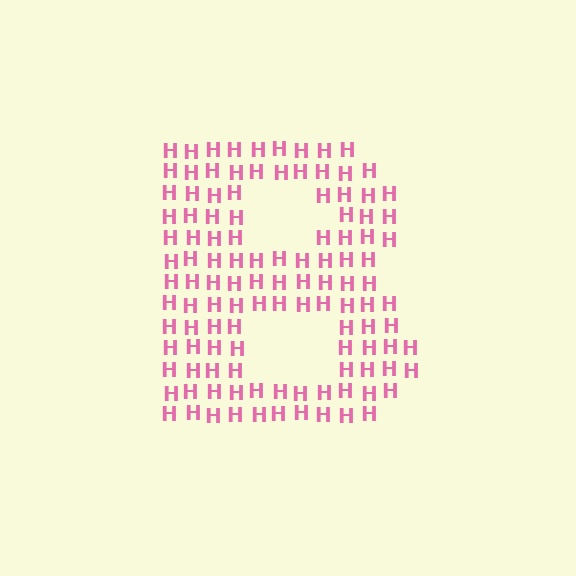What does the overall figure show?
The overall figure shows the letter B.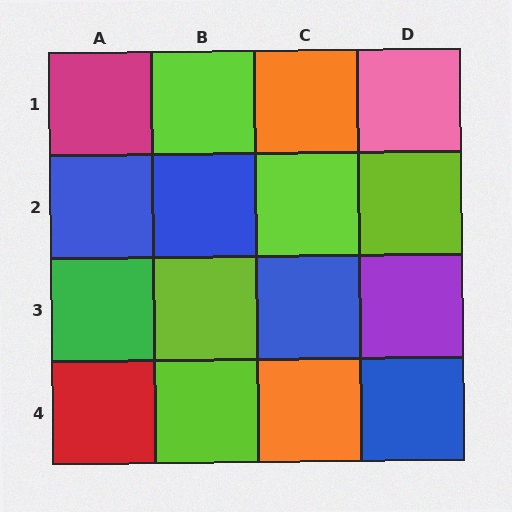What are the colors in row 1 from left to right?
Magenta, lime, orange, pink.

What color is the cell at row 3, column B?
Lime.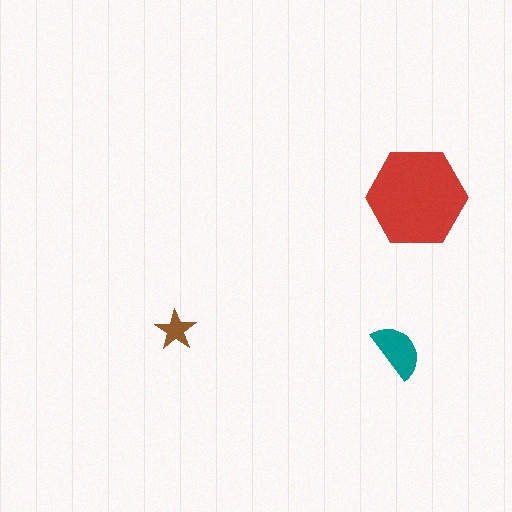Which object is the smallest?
The brown star.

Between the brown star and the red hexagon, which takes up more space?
The red hexagon.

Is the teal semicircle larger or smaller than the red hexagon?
Smaller.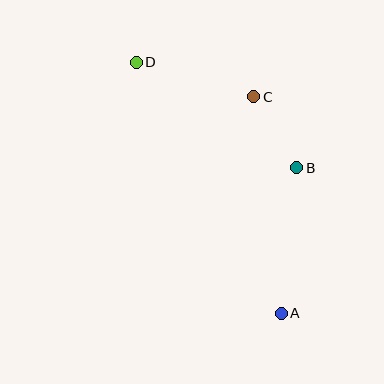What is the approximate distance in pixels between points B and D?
The distance between B and D is approximately 192 pixels.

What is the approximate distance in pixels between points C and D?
The distance between C and D is approximately 122 pixels.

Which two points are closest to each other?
Points B and C are closest to each other.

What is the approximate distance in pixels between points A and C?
The distance between A and C is approximately 218 pixels.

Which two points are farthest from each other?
Points A and D are farthest from each other.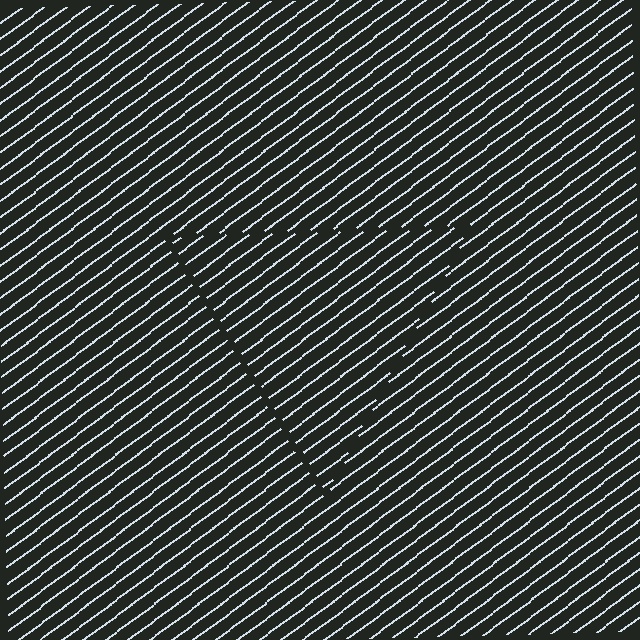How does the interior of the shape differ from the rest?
The interior of the shape contains the same grating, shifted by half a period — the contour is defined by the phase discontinuity where line-ends from the inner and outer gratings abut.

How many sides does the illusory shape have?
3 sides — the line-ends trace a triangle.